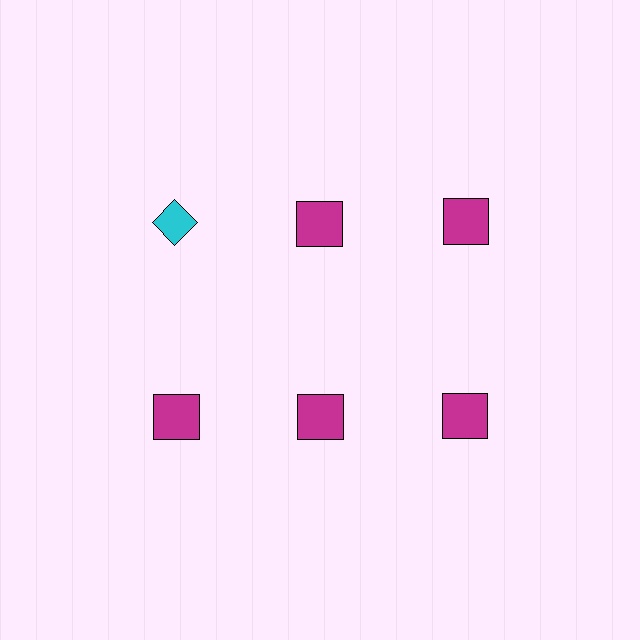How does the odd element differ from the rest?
It differs in both color (cyan instead of magenta) and shape (diamond instead of square).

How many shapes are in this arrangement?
There are 6 shapes arranged in a grid pattern.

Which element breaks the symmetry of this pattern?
The cyan diamond in the top row, leftmost column breaks the symmetry. All other shapes are magenta squares.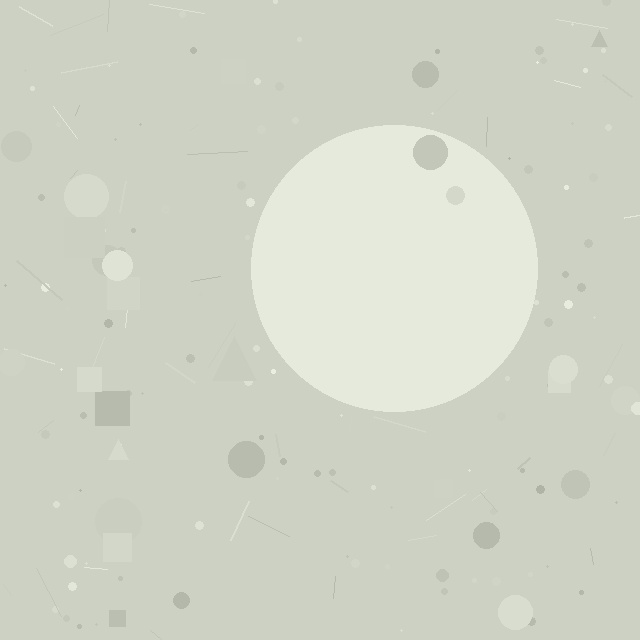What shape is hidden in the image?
A circle is hidden in the image.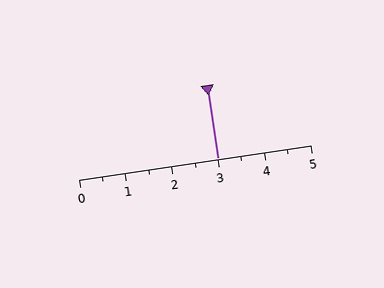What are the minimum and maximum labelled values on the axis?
The axis runs from 0 to 5.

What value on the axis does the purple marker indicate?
The marker indicates approximately 3.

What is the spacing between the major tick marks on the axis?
The major ticks are spaced 1 apart.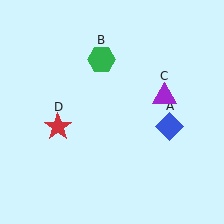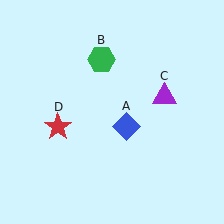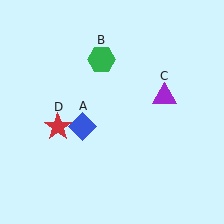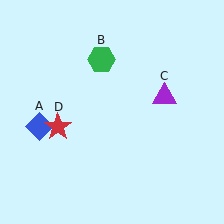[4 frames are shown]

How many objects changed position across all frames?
1 object changed position: blue diamond (object A).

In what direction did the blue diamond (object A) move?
The blue diamond (object A) moved left.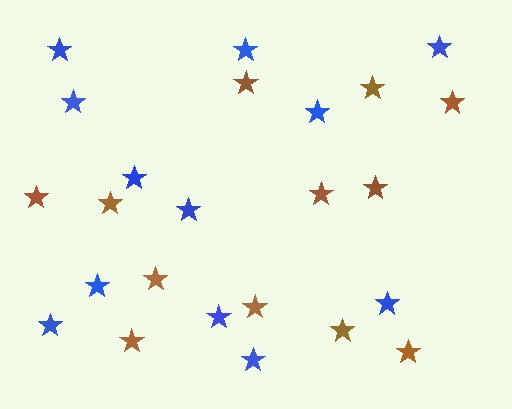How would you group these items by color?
There are 2 groups: one group of blue stars (12) and one group of brown stars (12).